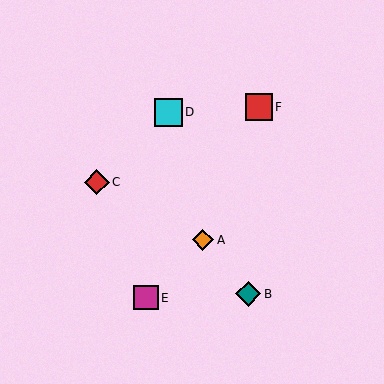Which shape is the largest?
The cyan square (labeled D) is the largest.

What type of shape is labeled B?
Shape B is a teal diamond.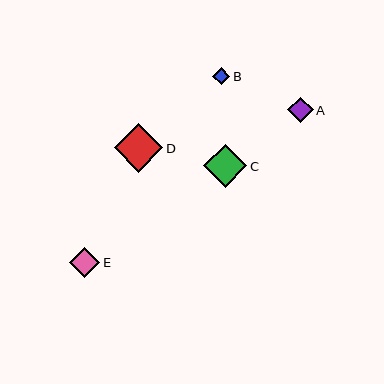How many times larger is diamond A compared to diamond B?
Diamond A is approximately 1.4 times the size of diamond B.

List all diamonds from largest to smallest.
From largest to smallest: D, C, E, A, B.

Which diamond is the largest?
Diamond D is the largest with a size of approximately 48 pixels.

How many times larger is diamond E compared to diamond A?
Diamond E is approximately 1.2 times the size of diamond A.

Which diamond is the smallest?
Diamond B is the smallest with a size of approximately 18 pixels.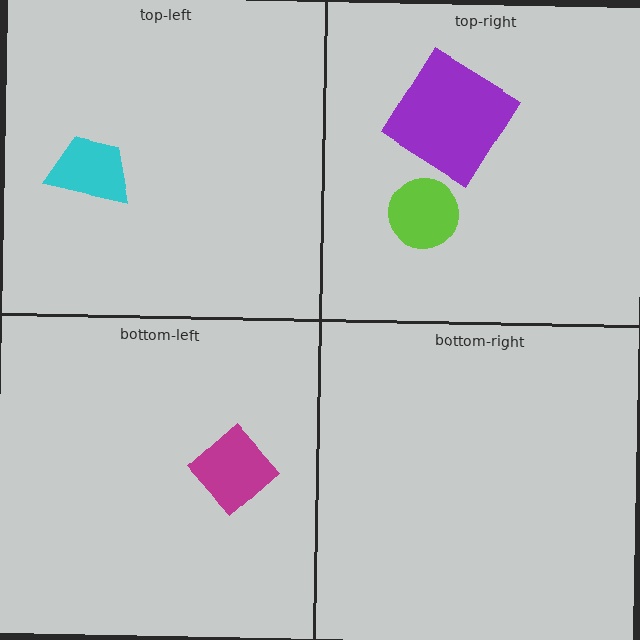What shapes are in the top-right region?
The lime circle, the purple diamond.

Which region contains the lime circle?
The top-right region.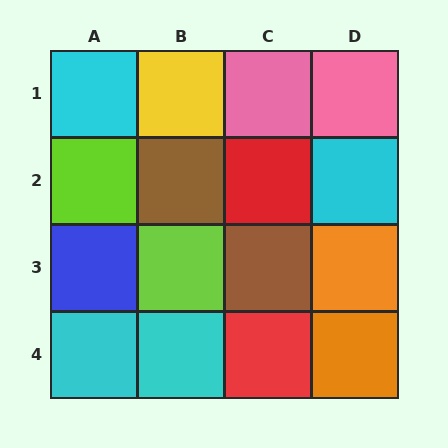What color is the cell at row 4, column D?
Orange.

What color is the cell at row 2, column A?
Lime.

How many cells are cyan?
4 cells are cyan.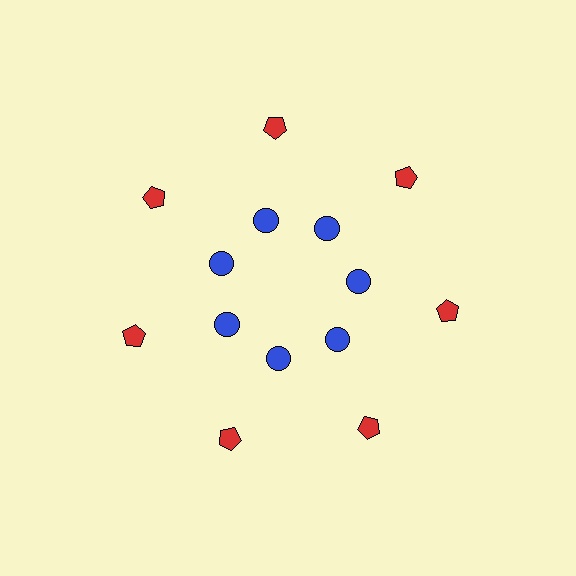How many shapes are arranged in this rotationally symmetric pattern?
There are 14 shapes, arranged in 7 groups of 2.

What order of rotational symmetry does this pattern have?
This pattern has 7-fold rotational symmetry.